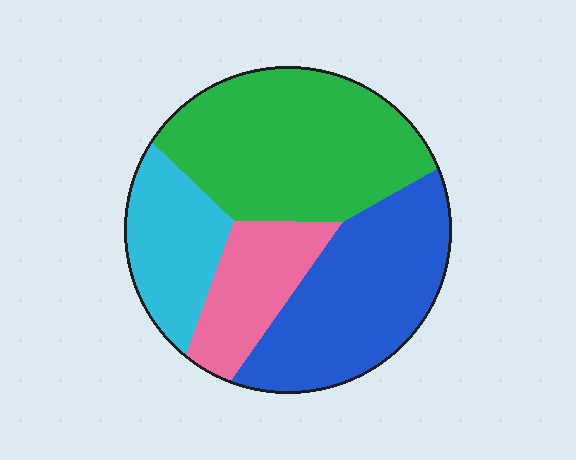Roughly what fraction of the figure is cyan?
Cyan covers around 15% of the figure.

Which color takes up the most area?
Green, at roughly 35%.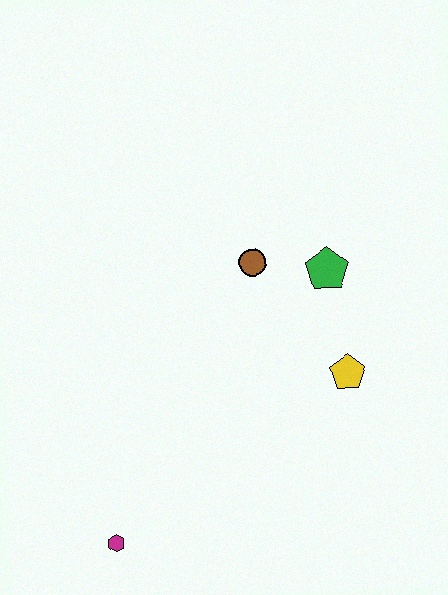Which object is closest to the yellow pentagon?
The green pentagon is closest to the yellow pentagon.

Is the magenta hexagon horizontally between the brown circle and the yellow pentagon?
No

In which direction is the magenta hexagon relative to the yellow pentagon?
The magenta hexagon is to the left of the yellow pentagon.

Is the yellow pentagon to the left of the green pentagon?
No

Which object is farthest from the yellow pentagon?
The magenta hexagon is farthest from the yellow pentagon.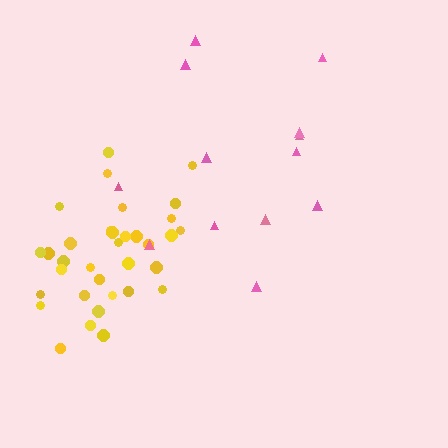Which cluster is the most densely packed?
Yellow.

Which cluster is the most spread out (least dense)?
Pink.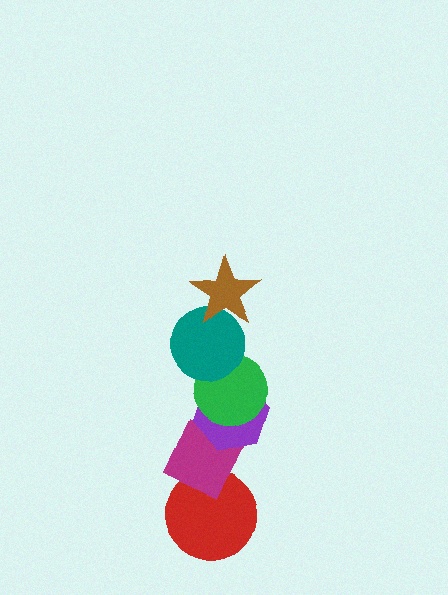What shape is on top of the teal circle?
The brown star is on top of the teal circle.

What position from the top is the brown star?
The brown star is 1st from the top.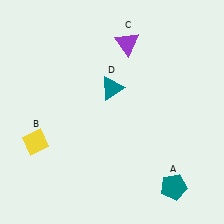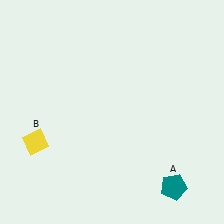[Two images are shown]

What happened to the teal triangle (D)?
The teal triangle (D) was removed in Image 2. It was in the top-left area of Image 1.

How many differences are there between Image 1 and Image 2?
There are 2 differences between the two images.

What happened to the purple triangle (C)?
The purple triangle (C) was removed in Image 2. It was in the top-right area of Image 1.